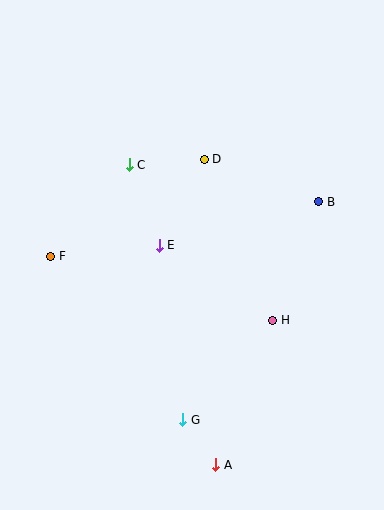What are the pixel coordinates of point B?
Point B is at (319, 202).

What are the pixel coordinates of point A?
Point A is at (216, 465).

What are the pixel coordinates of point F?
Point F is at (51, 256).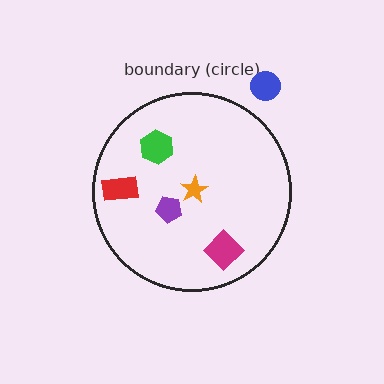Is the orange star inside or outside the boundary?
Inside.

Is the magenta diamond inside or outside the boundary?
Inside.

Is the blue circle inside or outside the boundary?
Outside.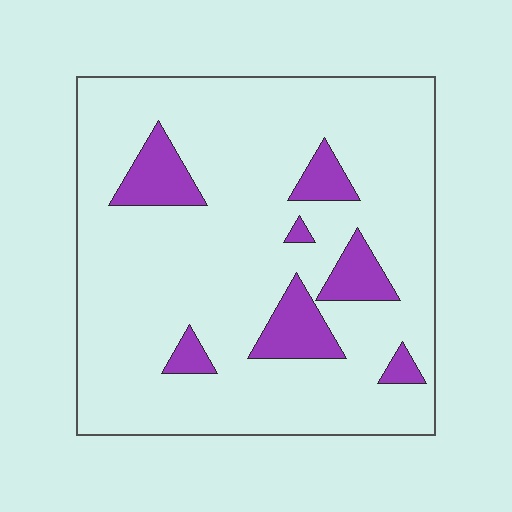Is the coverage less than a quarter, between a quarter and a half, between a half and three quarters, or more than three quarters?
Less than a quarter.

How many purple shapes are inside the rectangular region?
7.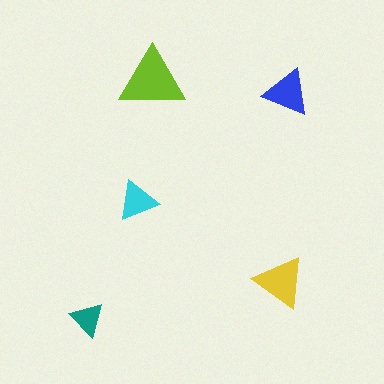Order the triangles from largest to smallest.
the lime one, the yellow one, the blue one, the cyan one, the teal one.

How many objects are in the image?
There are 5 objects in the image.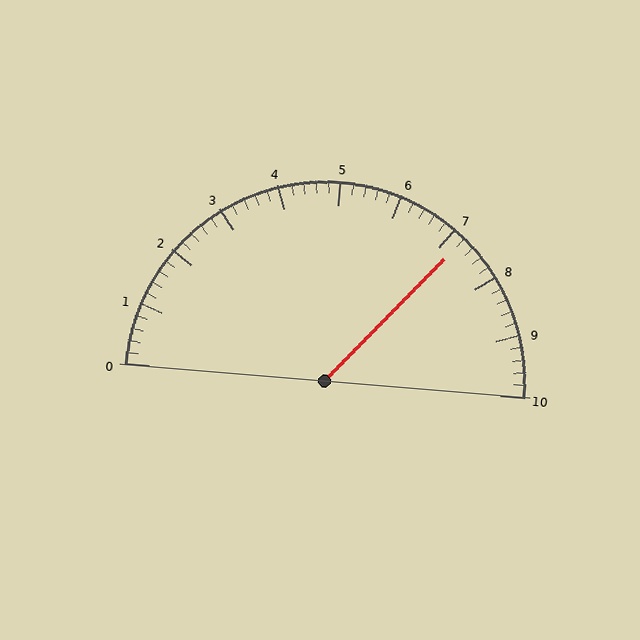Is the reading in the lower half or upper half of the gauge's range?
The reading is in the upper half of the range (0 to 10).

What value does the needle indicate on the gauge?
The needle indicates approximately 7.2.